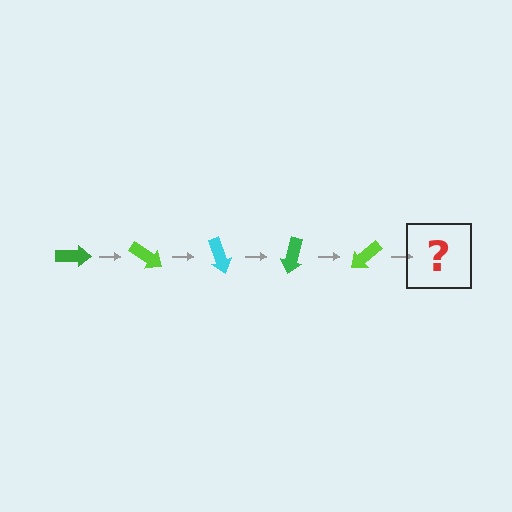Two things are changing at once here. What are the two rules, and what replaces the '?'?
The two rules are that it rotates 35 degrees each step and the color cycles through green, lime, and cyan. The '?' should be a cyan arrow, rotated 175 degrees from the start.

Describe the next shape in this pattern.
It should be a cyan arrow, rotated 175 degrees from the start.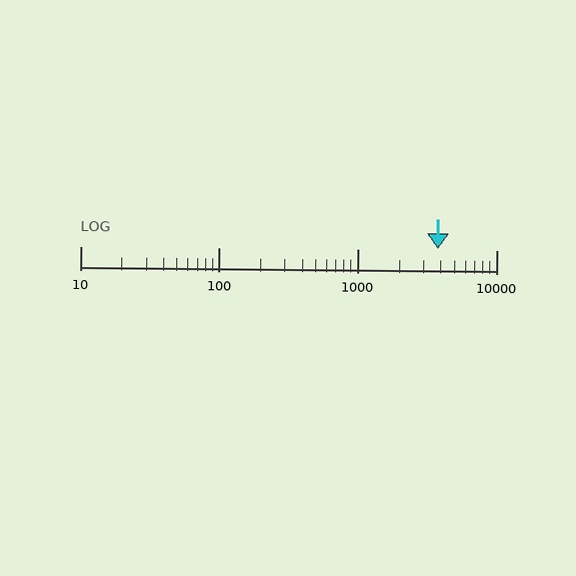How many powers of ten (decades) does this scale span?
The scale spans 3 decades, from 10 to 10000.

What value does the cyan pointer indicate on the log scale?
The pointer indicates approximately 3800.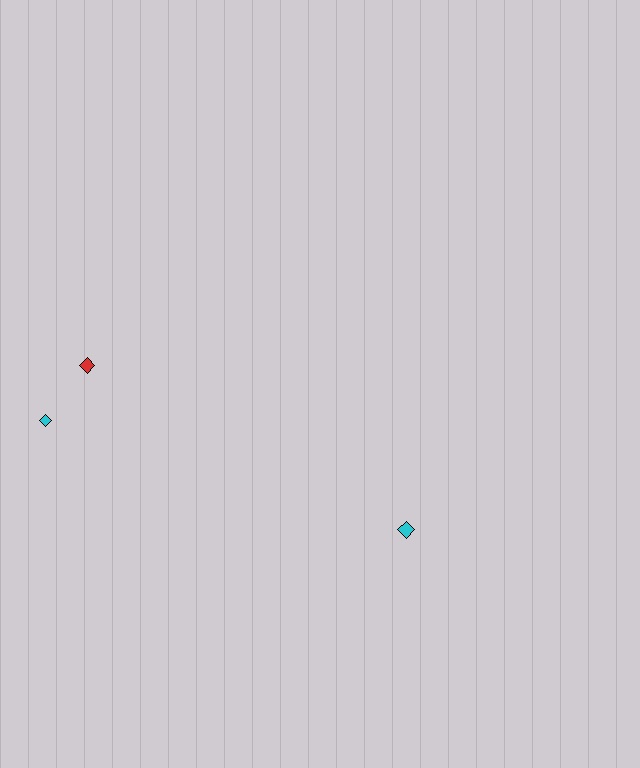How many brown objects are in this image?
There are no brown objects.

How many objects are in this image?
There are 3 objects.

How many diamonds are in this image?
There are 3 diamonds.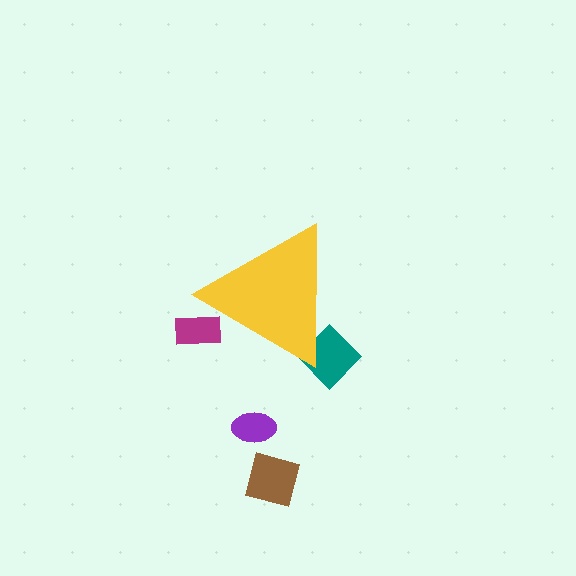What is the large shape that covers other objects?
A yellow triangle.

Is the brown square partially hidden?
No, the brown square is fully visible.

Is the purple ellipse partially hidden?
No, the purple ellipse is fully visible.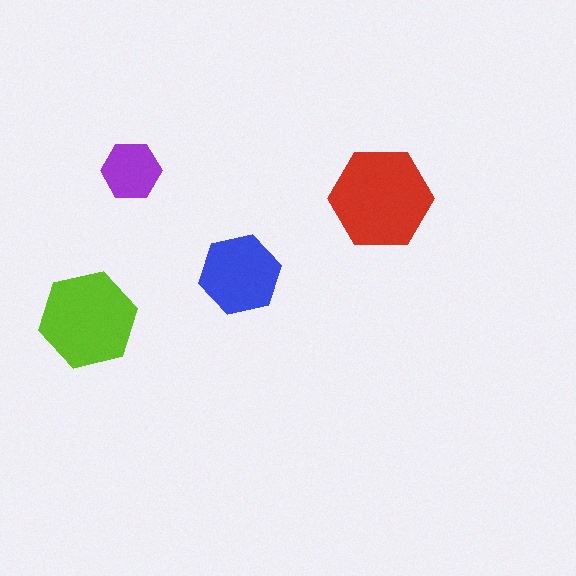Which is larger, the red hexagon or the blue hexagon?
The red one.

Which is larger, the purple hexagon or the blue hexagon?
The blue one.